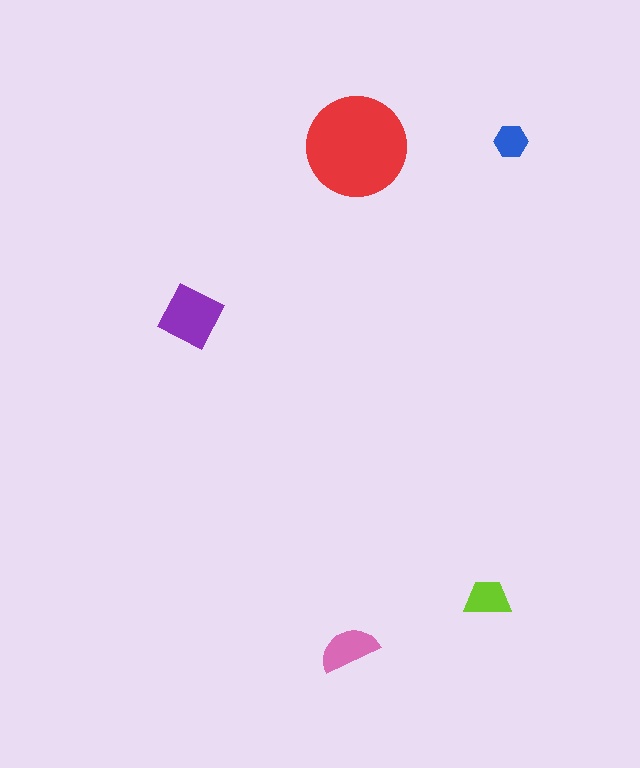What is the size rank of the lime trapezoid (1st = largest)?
4th.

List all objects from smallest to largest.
The blue hexagon, the lime trapezoid, the pink semicircle, the purple square, the red circle.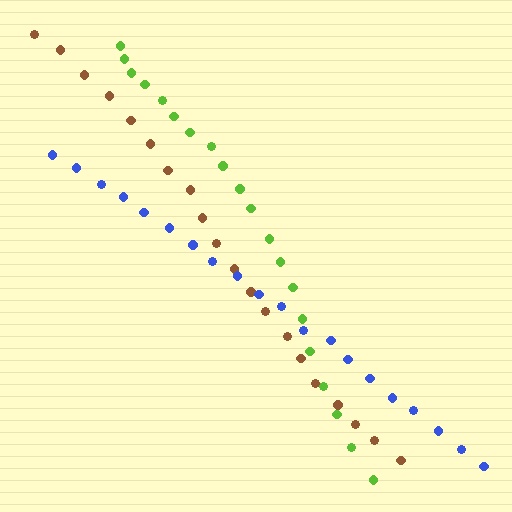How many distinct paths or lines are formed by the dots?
There are 3 distinct paths.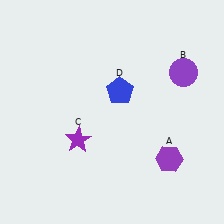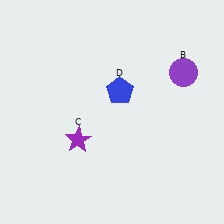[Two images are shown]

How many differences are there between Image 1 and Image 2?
There is 1 difference between the two images.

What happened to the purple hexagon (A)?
The purple hexagon (A) was removed in Image 2. It was in the bottom-right area of Image 1.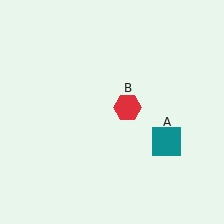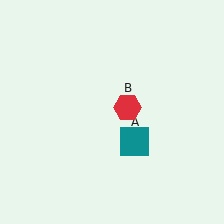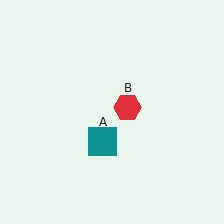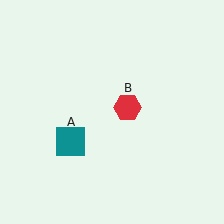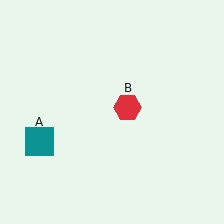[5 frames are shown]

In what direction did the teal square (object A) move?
The teal square (object A) moved left.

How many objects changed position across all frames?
1 object changed position: teal square (object A).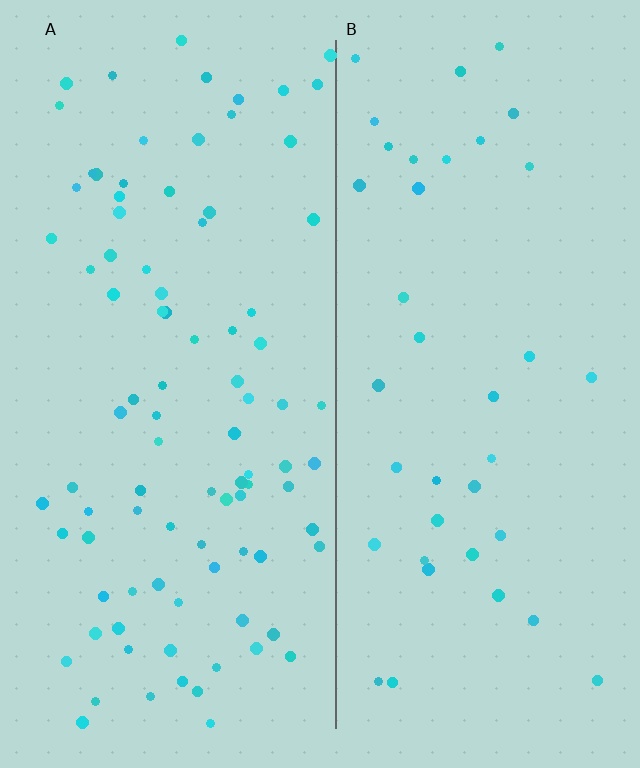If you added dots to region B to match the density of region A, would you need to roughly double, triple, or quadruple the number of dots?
Approximately double.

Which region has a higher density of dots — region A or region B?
A (the left).